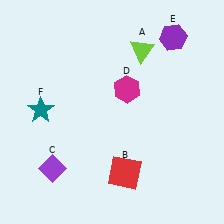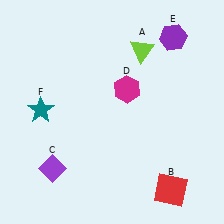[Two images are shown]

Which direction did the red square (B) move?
The red square (B) moved right.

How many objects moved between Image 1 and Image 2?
1 object moved between the two images.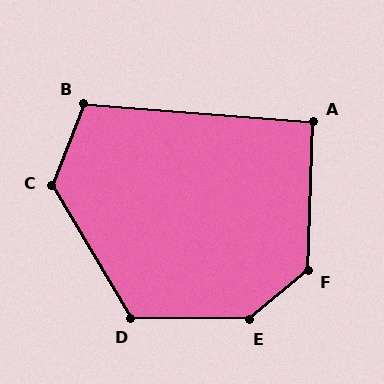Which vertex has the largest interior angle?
E, at approximately 139 degrees.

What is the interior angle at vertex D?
Approximately 122 degrees (obtuse).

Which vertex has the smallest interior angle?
A, at approximately 92 degrees.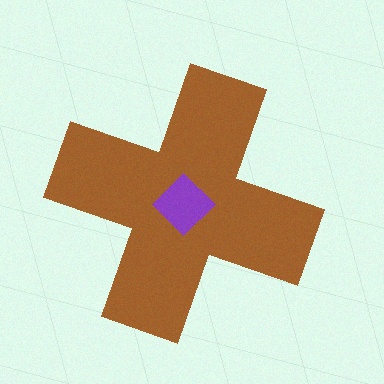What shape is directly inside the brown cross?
The purple diamond.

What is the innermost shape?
The purple diamond.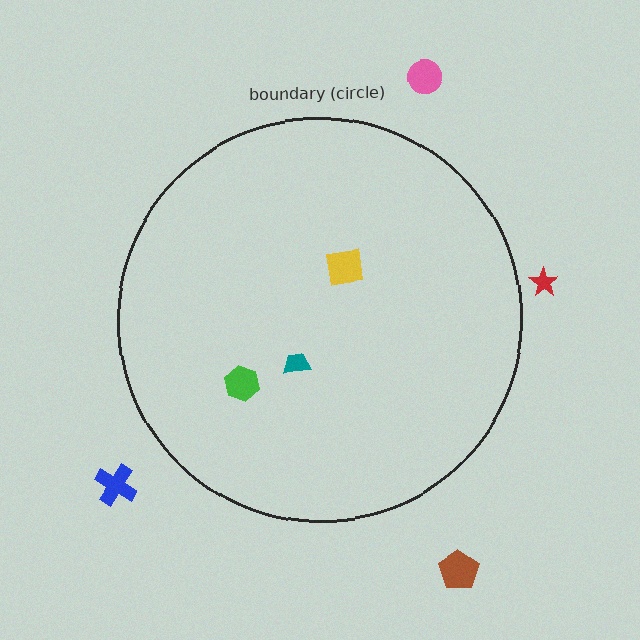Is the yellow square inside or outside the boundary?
Inside.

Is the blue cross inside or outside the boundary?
Outside.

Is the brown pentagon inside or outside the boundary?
Outside.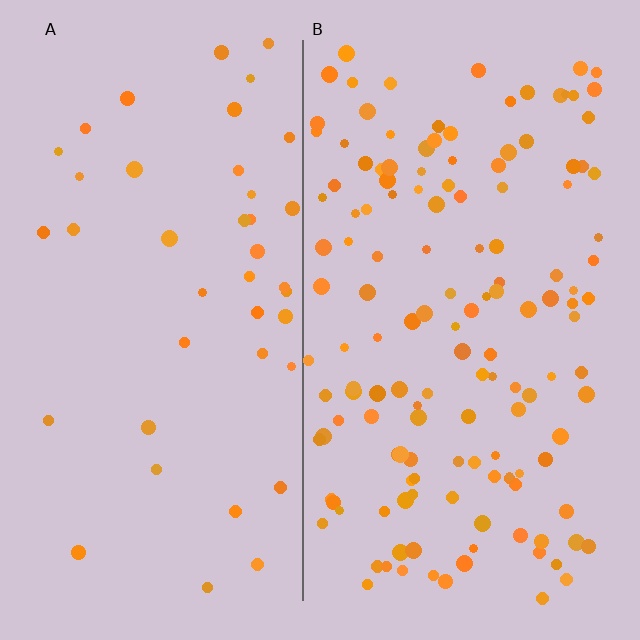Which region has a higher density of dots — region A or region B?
B (the right).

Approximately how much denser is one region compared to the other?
Approximately 3.4× — region B over region A.